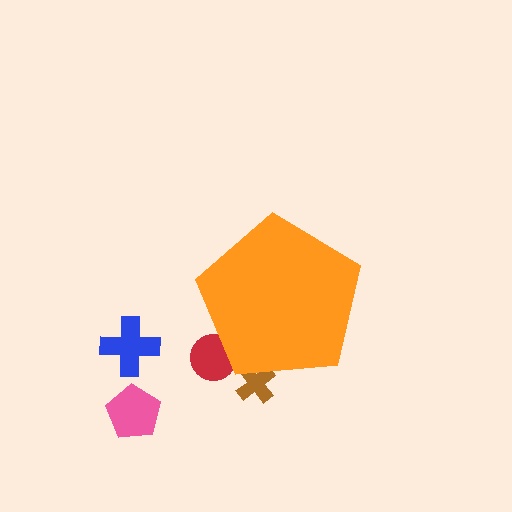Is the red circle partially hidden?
Yes, the red circle is partially hidden behind the orange pentagon.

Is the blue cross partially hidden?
No, the blue cross is fully visible.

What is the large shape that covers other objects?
An orange pentagon.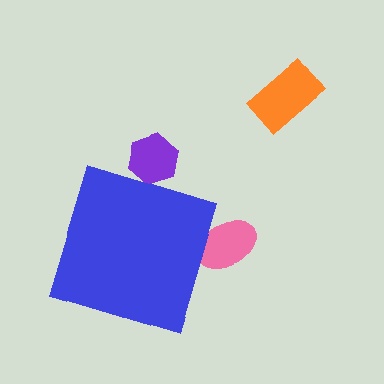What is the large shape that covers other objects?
A blue diamond.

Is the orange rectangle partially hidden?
No, the orange rectangle is fully visible.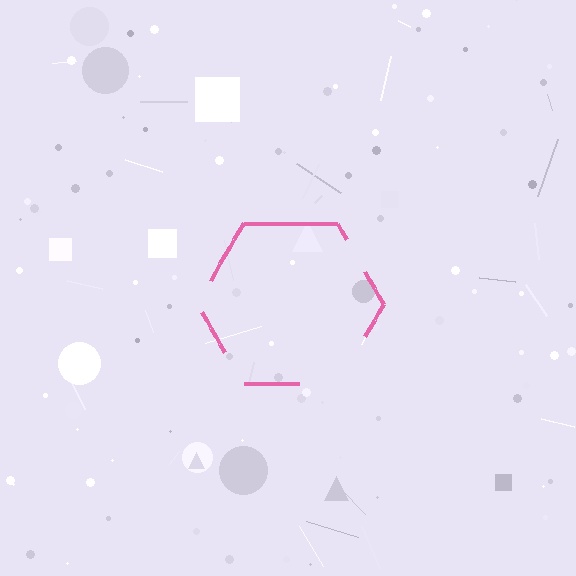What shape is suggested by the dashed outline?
The dashed outline suggests a hexagon.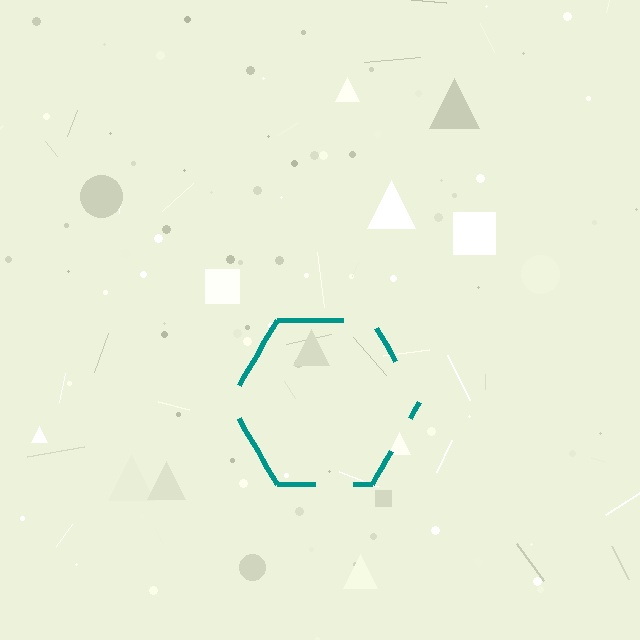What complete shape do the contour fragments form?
The contour fragments form a hexagon.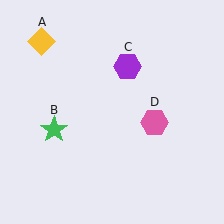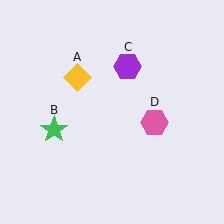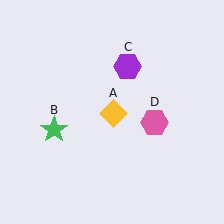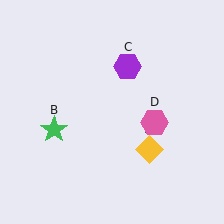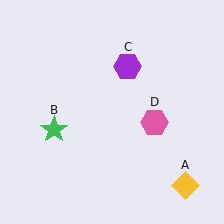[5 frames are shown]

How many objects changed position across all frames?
1 object changed position: yellow diamond (object A).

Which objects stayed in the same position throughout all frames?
Green star (object B) and purple hexagon (object C) and pink hexagon (object D) remained stationary.